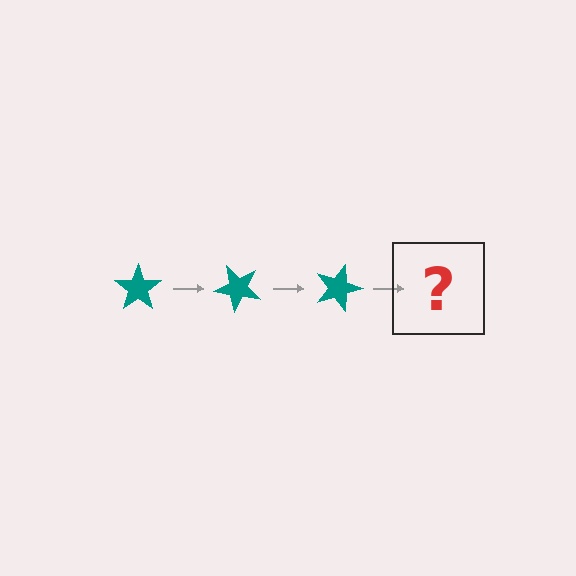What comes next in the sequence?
The next element should be a teal star rotated 135 degrees.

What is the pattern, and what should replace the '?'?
The pattern is that the star rotates 45 degrees each step. The '?' should be a teal star rotated 135 degrees.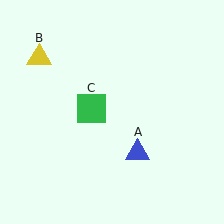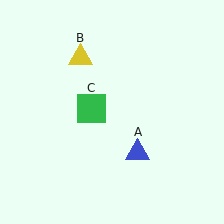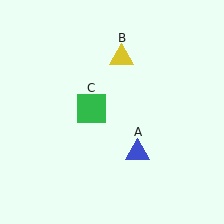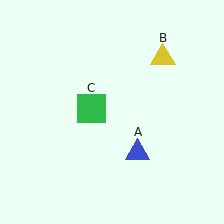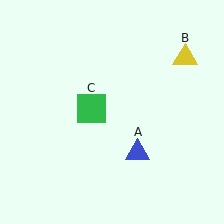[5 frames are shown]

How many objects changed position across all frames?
1 object changed position: yellow triangle (object B).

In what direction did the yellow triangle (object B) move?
The yellow triangle (object B) moved right.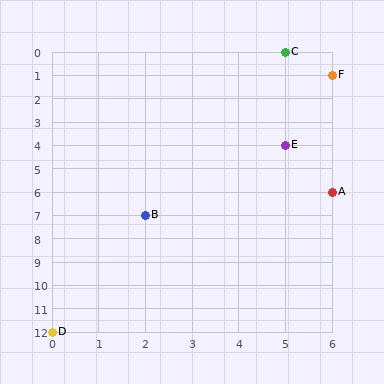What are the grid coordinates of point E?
Point E is at grid coordinates (5, 4).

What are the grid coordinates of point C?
Point C is at grid coordinates (5, 0).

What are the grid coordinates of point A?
Point A is at grid coordinates (6, 6).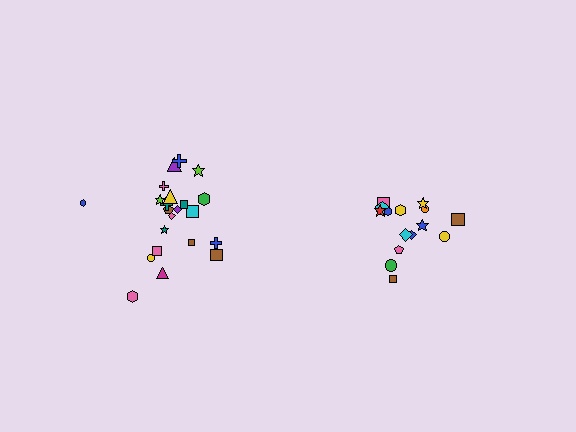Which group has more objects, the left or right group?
The left group.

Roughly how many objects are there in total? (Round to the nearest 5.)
Roughly 35 objects in total.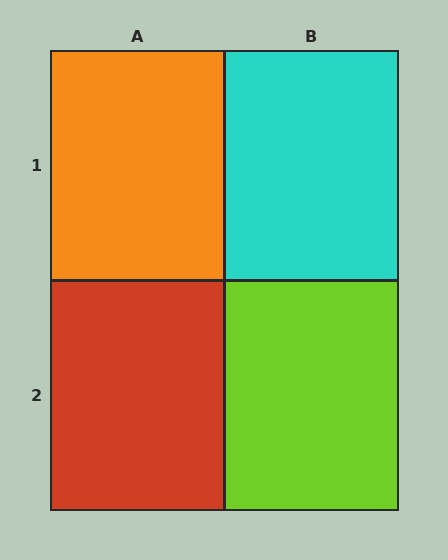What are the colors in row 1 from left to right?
Orange, cyan.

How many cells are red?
1 cell is red.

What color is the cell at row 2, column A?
Red.